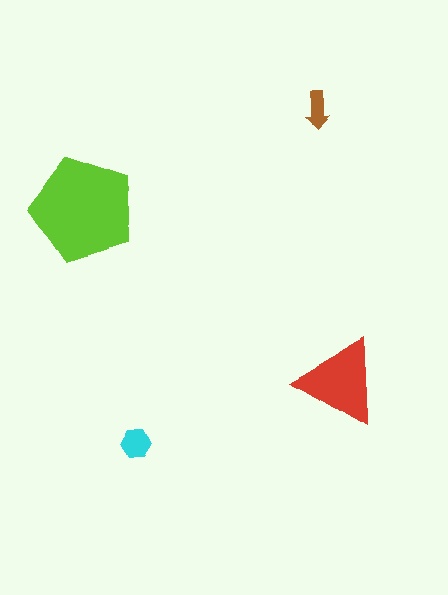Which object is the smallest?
The brown arrow.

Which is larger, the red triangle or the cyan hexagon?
The red triangle.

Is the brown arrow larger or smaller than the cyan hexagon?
Smaller.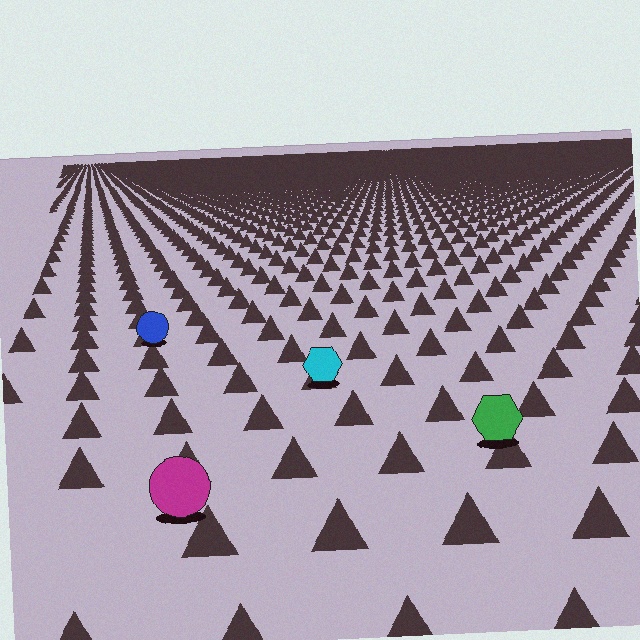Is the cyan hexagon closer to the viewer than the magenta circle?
No. The magenta circle is closer — you can tell from the texture gradient: the ground texture is coarser near it.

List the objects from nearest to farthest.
From nearest to farthest: the magenta circle, the green hexagon, the cyan hexagon, the blue circle.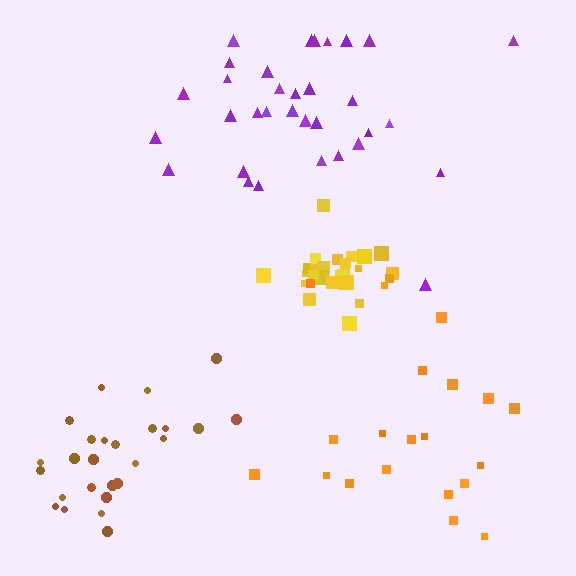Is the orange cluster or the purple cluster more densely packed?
Purple.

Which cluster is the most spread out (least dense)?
Orange.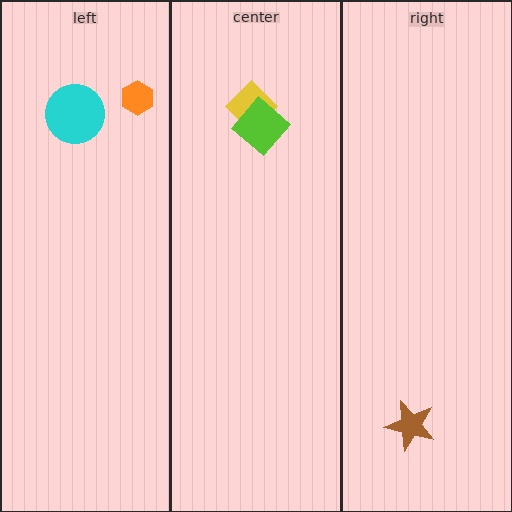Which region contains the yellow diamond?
The center region.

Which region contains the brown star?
The right region.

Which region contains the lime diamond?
The center region.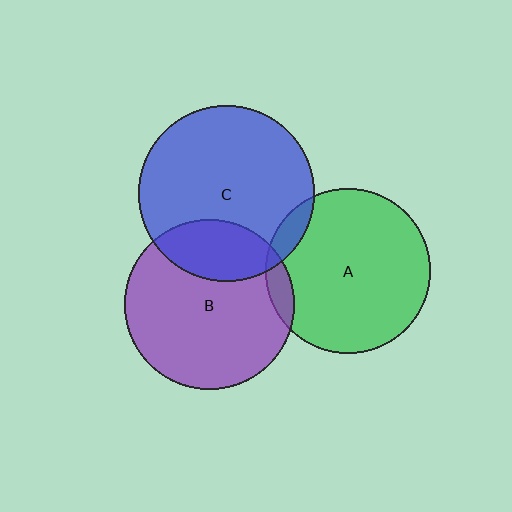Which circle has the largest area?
Circle C (blue).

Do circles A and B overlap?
Yes.